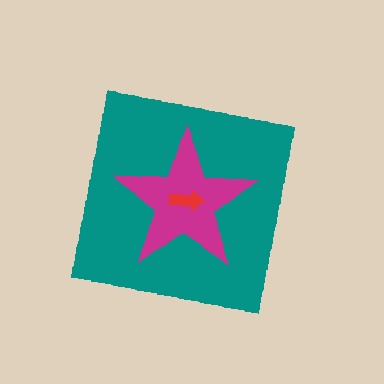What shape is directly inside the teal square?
The magenta star.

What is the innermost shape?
The red arrow.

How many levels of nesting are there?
3.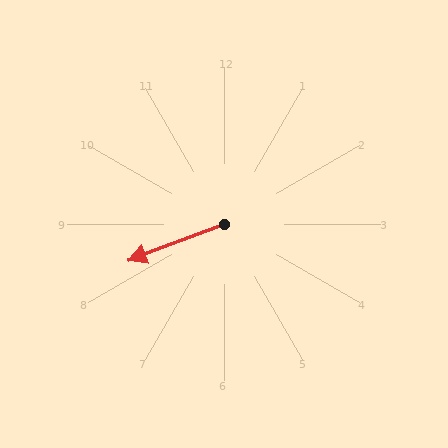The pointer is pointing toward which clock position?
Roughly 8 o'clock.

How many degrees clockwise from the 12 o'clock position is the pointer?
Approximately 249 degrees.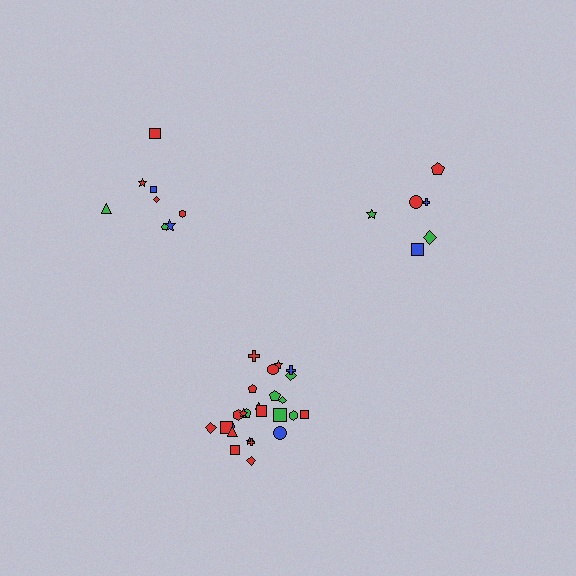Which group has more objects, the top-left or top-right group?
The top-left group.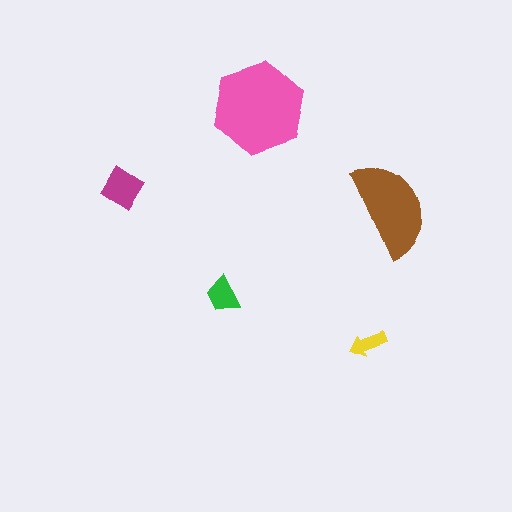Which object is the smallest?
The yellow arrow.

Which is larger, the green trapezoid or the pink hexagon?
The pink hexagon.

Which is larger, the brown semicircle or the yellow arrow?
The brown semicircle.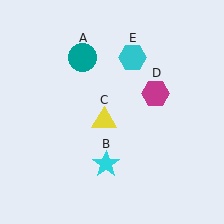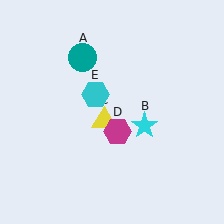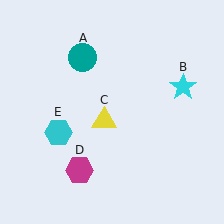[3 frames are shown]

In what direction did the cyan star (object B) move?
The cyan star (object B) moved up and to the right.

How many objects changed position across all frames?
3 objects changed position: cyan star (object B), magenta hexagon (object D), cyan hexagon (object E).